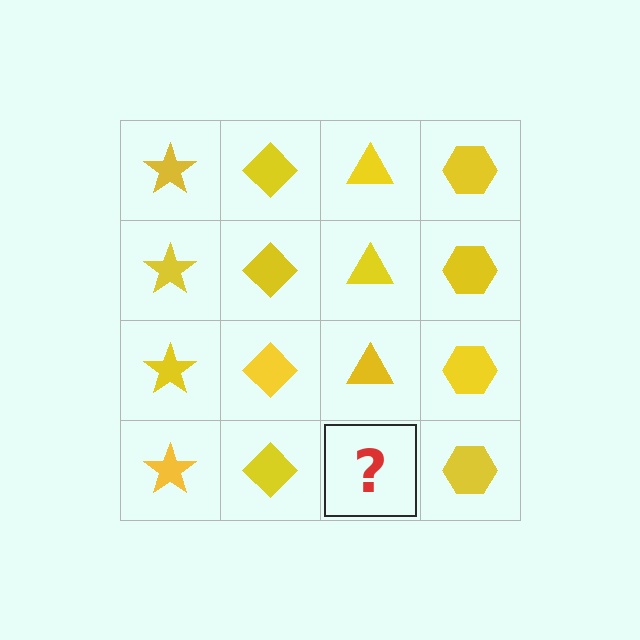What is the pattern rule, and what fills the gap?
The rule is that each column has a consistent shape. The gap should be filled with a yellow triangle.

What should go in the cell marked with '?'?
The missing cell should contain a yellow triangle.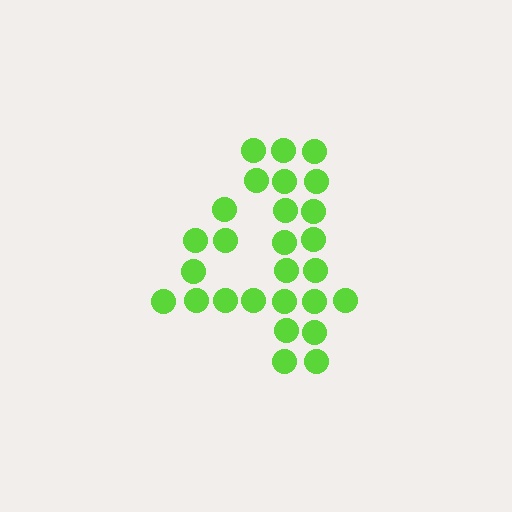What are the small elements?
The small elements are circles.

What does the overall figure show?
The overall figure shows the digit 4.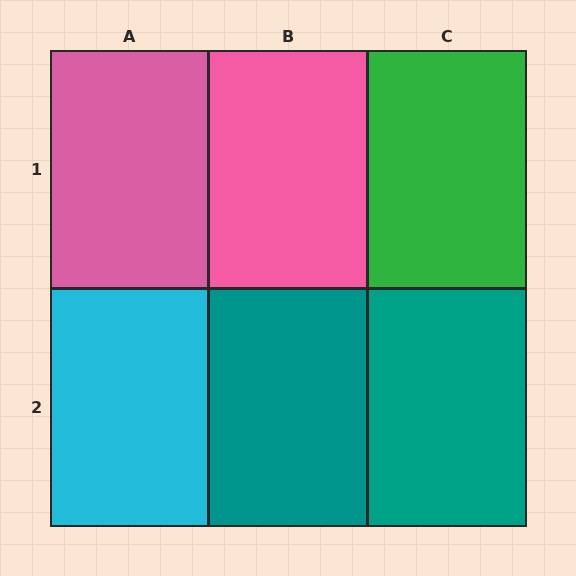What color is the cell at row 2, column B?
Teal.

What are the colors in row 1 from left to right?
Pink, pink, green.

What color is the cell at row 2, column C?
Teal.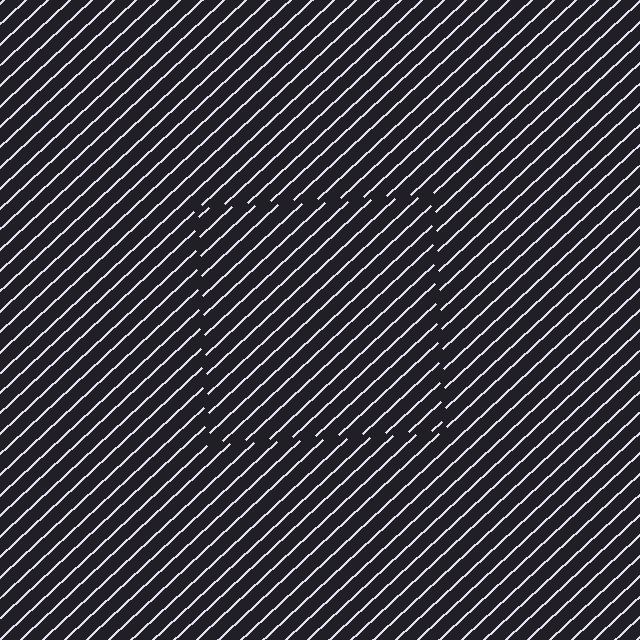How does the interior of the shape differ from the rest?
The interior of the shape contains the same grating, shifted by half a period — the contour is defined by the phase discontinuity where line-ends from the inner and outer gratings abut.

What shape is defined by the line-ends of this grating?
An illusory square. The interior of the shape contains the same grating, shifted by half a period — the contour is defined by the phase discontinuity where line-ends from the inner and outer gratings abut.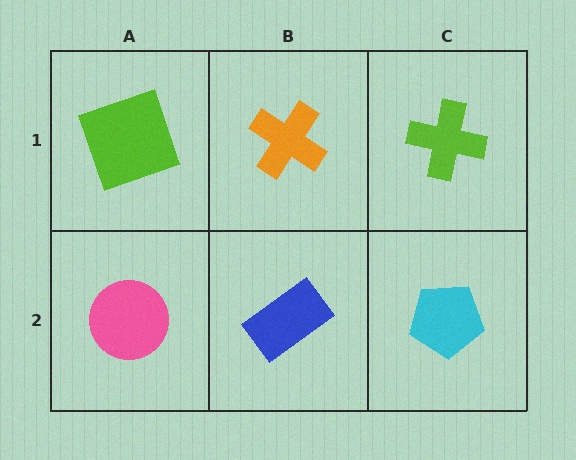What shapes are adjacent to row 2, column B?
An orange cross (row 1, column B), a pink circle (row 2, column A), a cyan pentagon (row 2, column C).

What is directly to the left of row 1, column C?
An orange cross.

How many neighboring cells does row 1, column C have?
2.